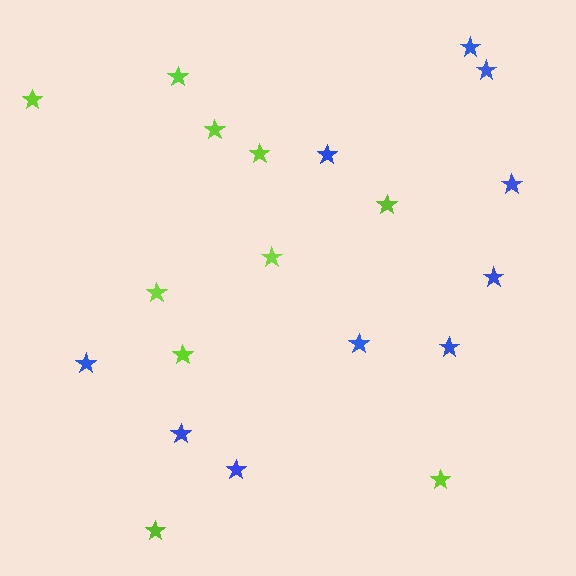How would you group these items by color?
There are 2 groups: one group of blue stars (10) and one group of lime stars (10).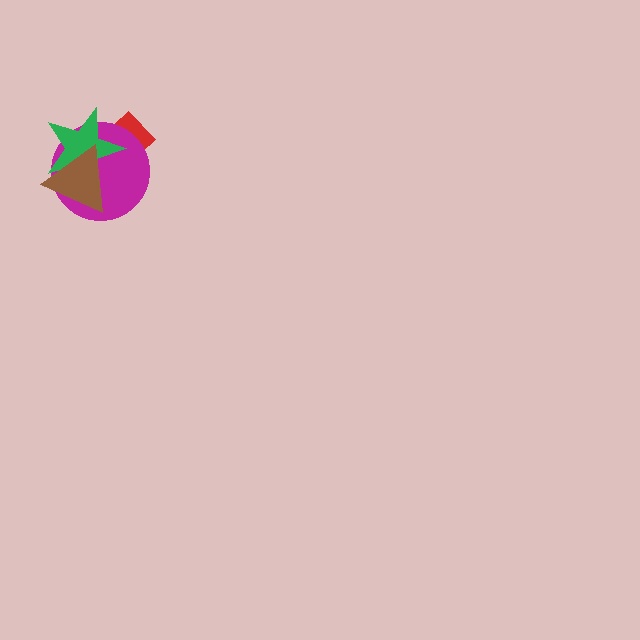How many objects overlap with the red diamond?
2 objects overlap with the red diamond.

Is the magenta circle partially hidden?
Yes, it is partially covered by another shape.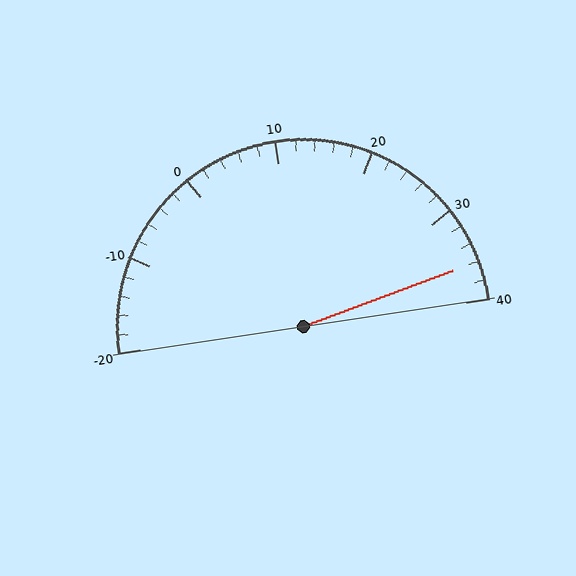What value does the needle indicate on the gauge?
The needle indicates approximately 36.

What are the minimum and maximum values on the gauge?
The gauge ranges from -20 to 40.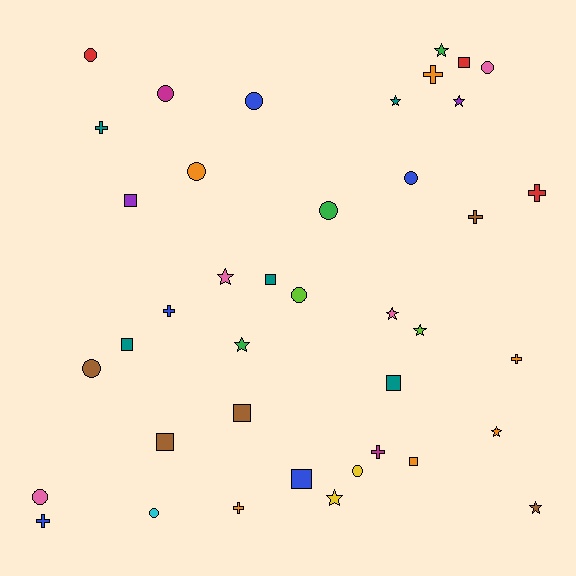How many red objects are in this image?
There are 3 red objects.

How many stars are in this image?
There are 10 stars.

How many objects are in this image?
There are 40 objects.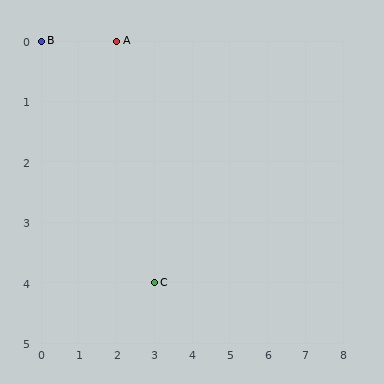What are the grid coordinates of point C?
Point C is at grid coordinates (3, 4).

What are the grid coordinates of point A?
Point A is at grid coordinates (2, 0).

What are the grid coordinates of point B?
Point B is at grid coordinates (0, 0).